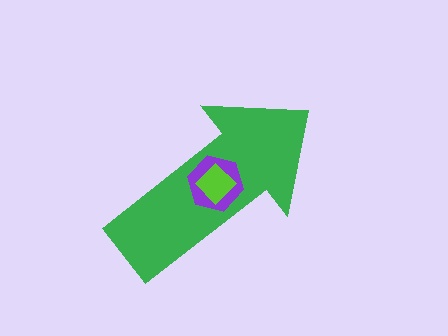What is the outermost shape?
The green arrow.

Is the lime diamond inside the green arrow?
Yes.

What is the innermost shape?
The lime diamond.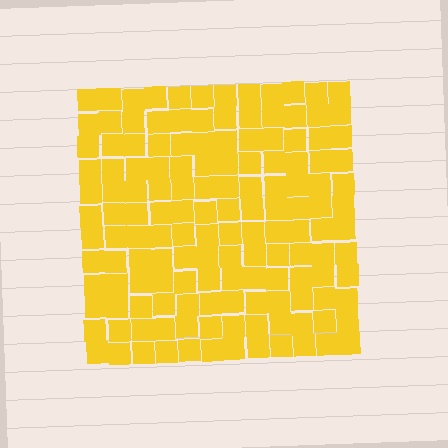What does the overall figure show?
The overall figure shows a square.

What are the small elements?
The small elements are squares.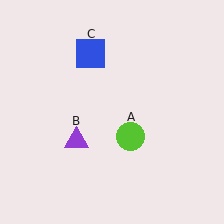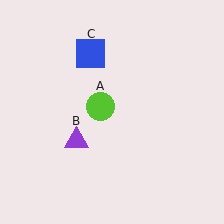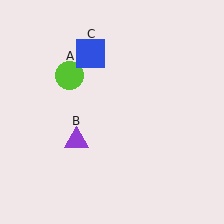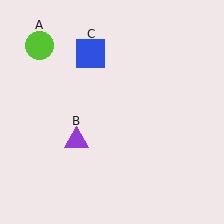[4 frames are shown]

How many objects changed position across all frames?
1 object changed position: lime circle (object A).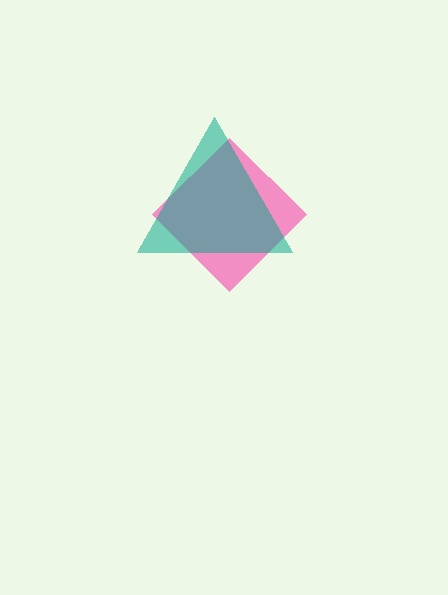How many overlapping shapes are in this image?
There are 2 overlapping shapes in the image.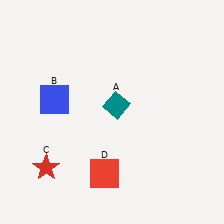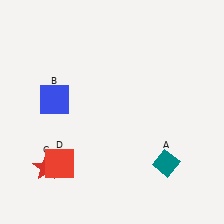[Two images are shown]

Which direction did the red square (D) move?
The red square (D) moved left.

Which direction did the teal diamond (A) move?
The teal diamond (A) moved down.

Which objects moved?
The objects that moved are: the teal diamond (A), the red square (D).